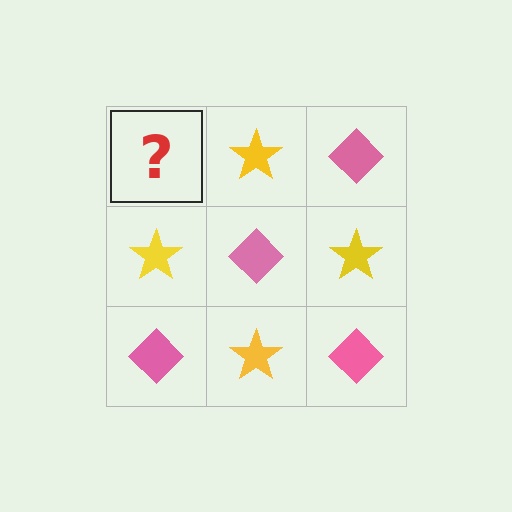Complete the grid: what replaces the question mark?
The question mark should be replaced with a pink diamond.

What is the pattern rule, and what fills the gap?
The rule is that it alternates pink diamond and yellow star in a checkerboard pattern. The gap should be filled with a pink diamond.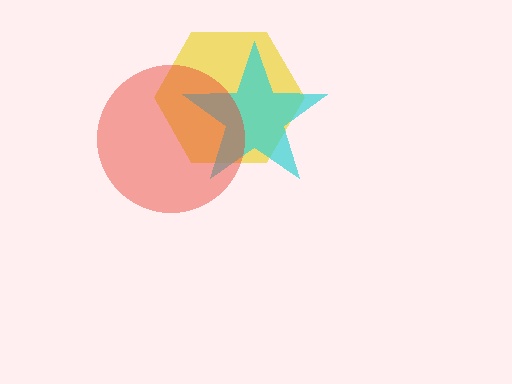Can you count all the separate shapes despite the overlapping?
Yes, there are 3 separate shapes.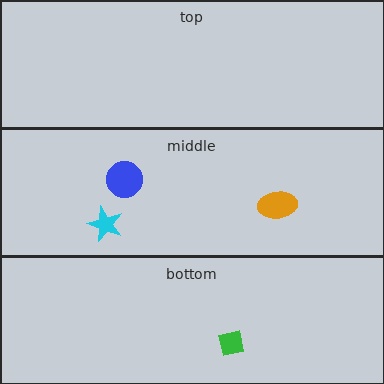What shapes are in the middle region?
The orange ellipse, the blue circle, the cyan star.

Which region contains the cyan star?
The middle region.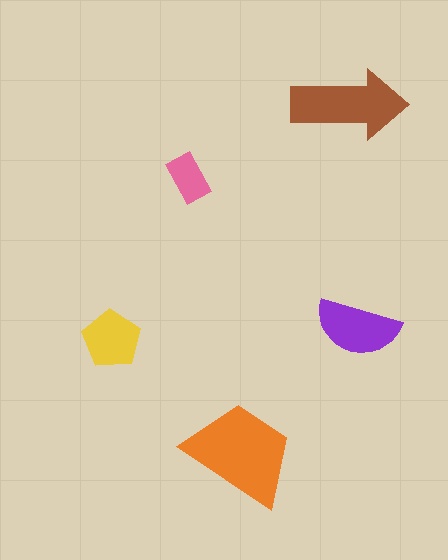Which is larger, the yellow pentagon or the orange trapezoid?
The orange trapezoid.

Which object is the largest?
The orange trapezoid.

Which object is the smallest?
The pink rectangle.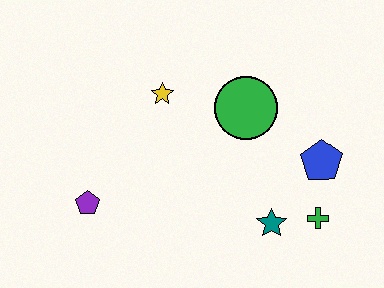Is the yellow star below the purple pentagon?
No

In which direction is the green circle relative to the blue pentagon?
The green circle is to the left of the blue pentagon.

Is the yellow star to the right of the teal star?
No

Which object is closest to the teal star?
The green cross is closest to the teal star.